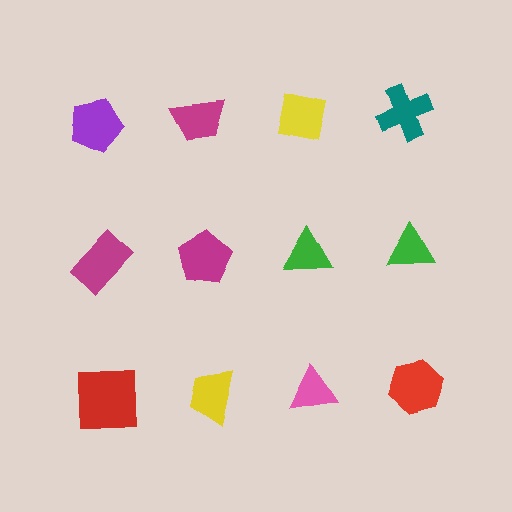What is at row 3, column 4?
A red hexagon.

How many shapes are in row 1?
4 shapes.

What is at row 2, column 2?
A magenta pentagon.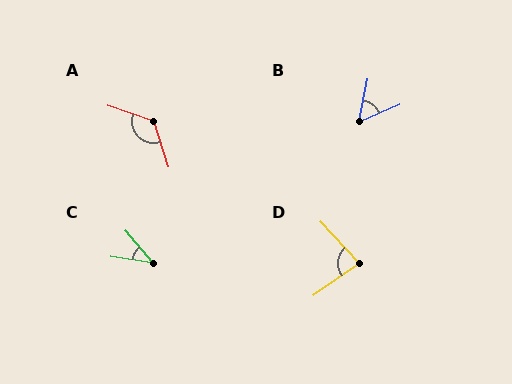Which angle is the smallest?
C, at approximately 41 degrees.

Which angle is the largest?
A, at approximately 126 degrees.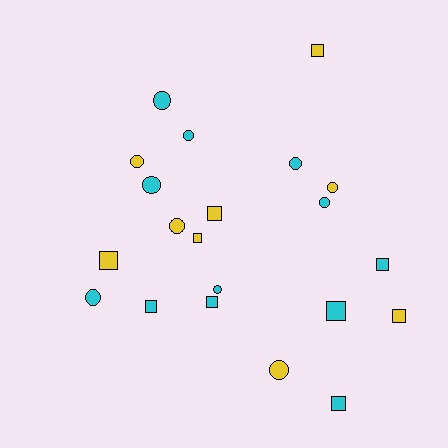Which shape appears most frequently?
Circle, with 11 objects.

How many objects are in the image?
There are 21 objects.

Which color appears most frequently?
Cyan, with 12 objects.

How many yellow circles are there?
There are 4 yellow circles.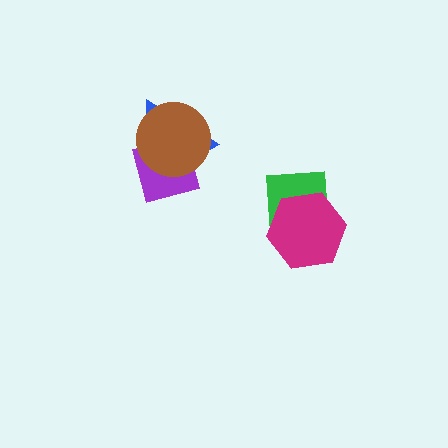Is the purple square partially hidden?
Yes, it is partially covered by another shape.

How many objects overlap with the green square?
1 object overlaps with the green square.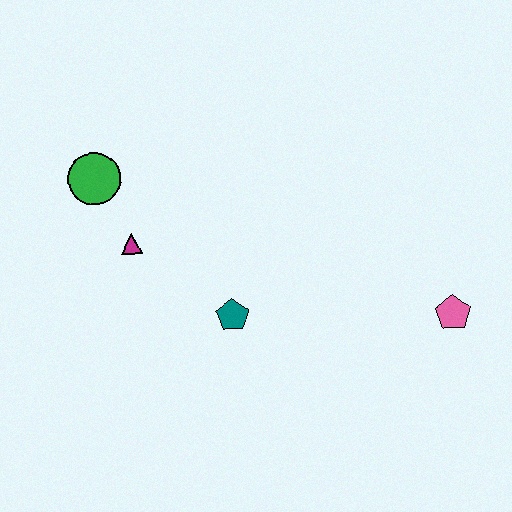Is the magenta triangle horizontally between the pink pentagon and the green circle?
Yes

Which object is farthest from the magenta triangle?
The pink pentagon is farthest from the magenta triangle.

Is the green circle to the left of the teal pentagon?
Yes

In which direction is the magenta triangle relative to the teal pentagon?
The magenta triangle is to the left of the teal pentagon.